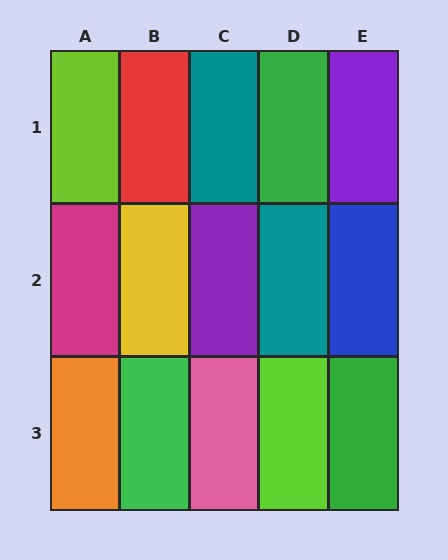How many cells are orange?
1 cell is orange.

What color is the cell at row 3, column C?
Pink.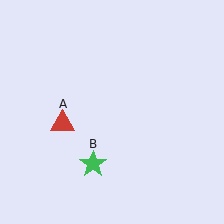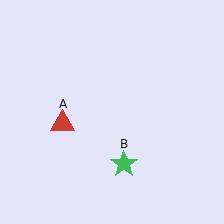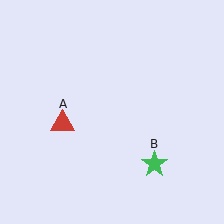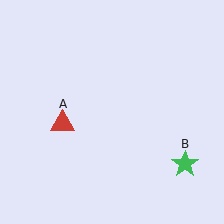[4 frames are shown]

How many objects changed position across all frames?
1 object changed position: green star (object B).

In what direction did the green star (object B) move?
The green star (object B) moved right.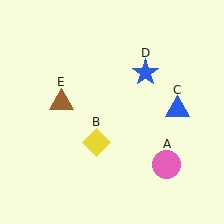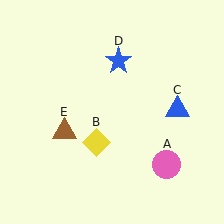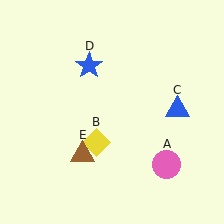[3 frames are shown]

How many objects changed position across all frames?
2 objects changed position: blue star (object D), brown triangle (object E).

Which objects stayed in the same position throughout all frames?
Pink circle (object A) and yellow diamond (object B) and blue triangle (object C) remained stationary.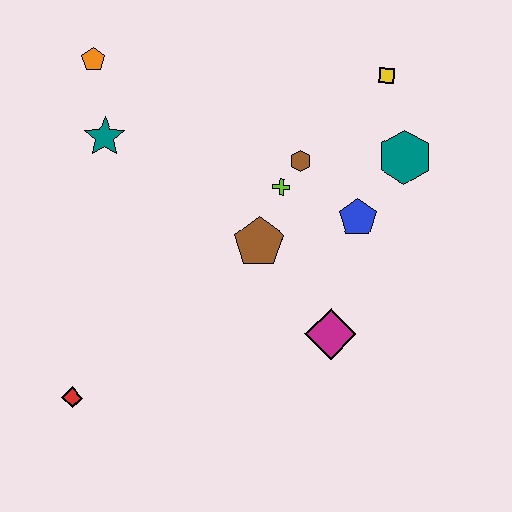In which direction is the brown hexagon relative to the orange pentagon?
The brown hexagon is to the right of the orange pentagon.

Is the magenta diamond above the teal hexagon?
No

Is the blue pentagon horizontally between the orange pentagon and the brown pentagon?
No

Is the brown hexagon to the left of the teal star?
No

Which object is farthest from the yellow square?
The red diamond is farthest from the yellow square.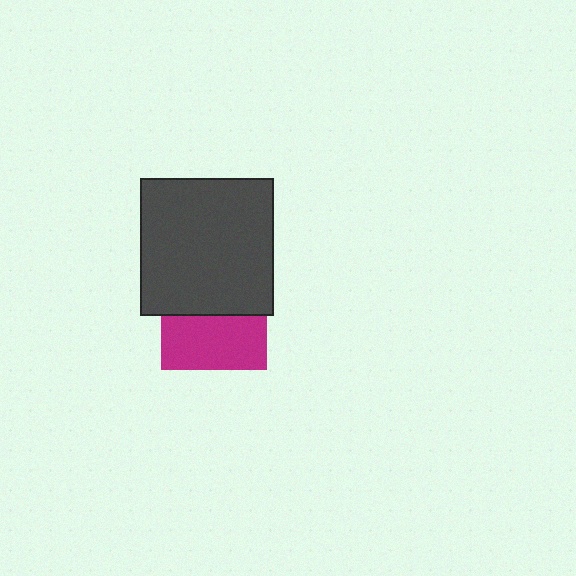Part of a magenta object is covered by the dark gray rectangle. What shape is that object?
It is a square.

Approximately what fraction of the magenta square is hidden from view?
Roughly 49% of the magenta square is hidden behind the dark gray rectangle.